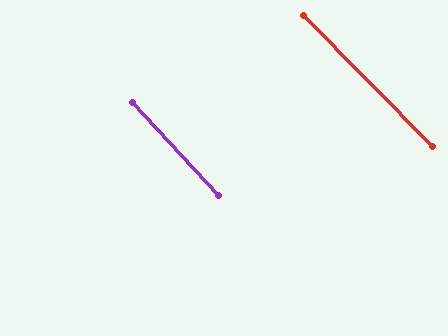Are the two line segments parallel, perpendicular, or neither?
Parallel — their directions differ by only 1.8°.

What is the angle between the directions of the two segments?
Approximately 2 degrees.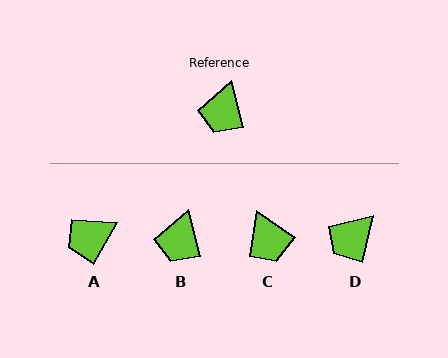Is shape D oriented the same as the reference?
No, it is off by about 27 degrees.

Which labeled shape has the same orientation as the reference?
B.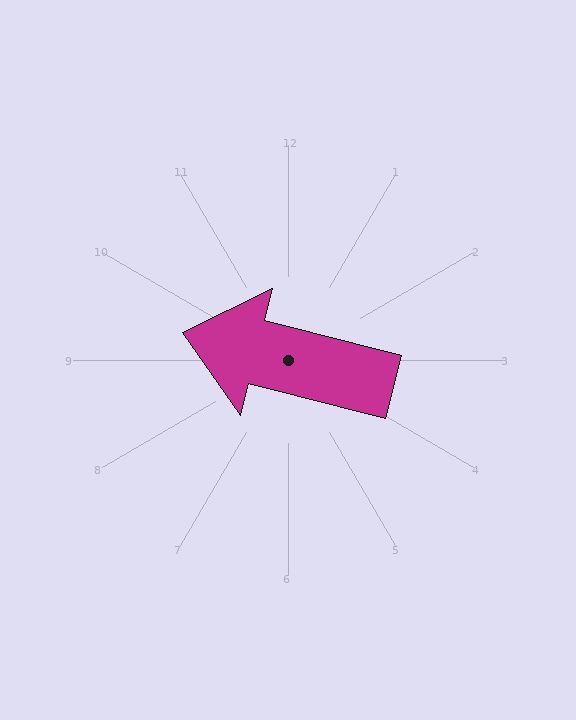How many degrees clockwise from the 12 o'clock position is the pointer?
Approximately 284 degrees.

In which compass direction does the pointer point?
West.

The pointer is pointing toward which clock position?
Roughly 9 o'clock.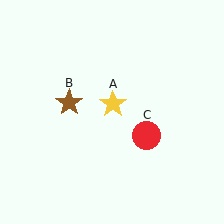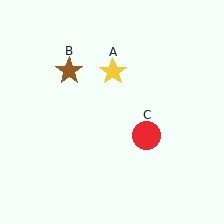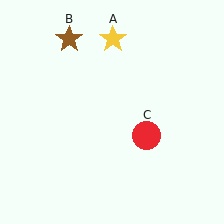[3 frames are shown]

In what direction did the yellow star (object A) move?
The yellow star (object A) moved up.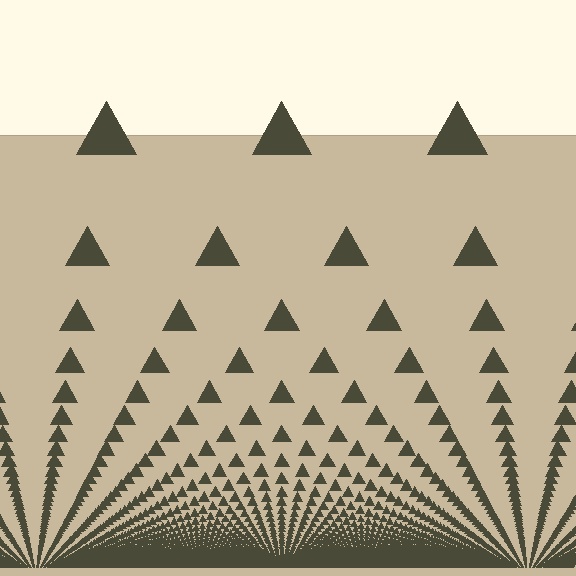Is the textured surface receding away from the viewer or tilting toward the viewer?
The surface appears to tilt toward the viewer. Texture elements get larger and sparser toward the top.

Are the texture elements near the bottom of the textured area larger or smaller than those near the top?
Smaller. The gradient is inverted — elements near the bottom are smaller and denser.